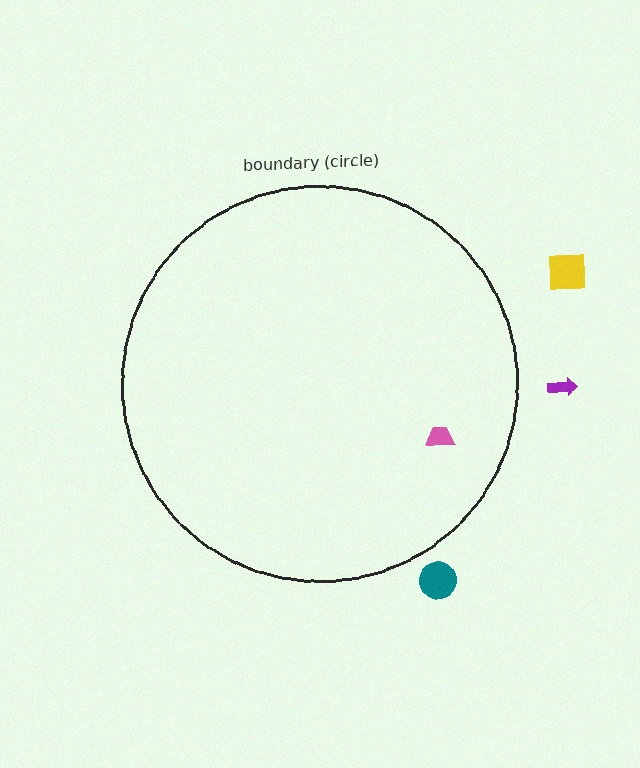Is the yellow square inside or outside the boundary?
Outside.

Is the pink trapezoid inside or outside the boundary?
Inside.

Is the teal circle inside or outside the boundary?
Outside.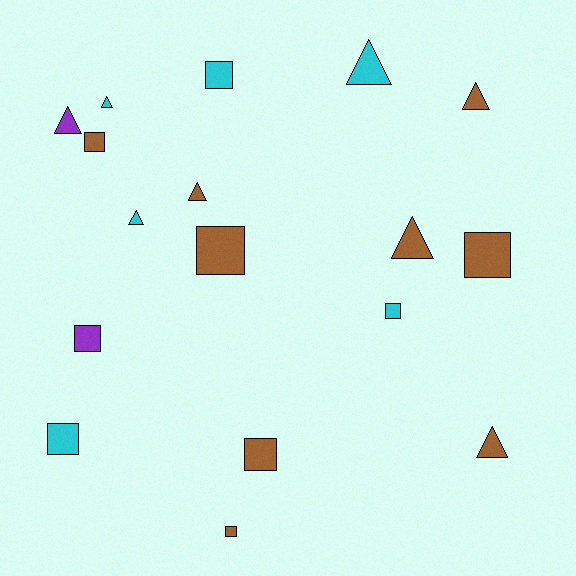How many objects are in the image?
There are 17 objects.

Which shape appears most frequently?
Square, with 9 objects.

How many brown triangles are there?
There are 4 brown triangles.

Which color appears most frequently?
Brown, with 9 objects.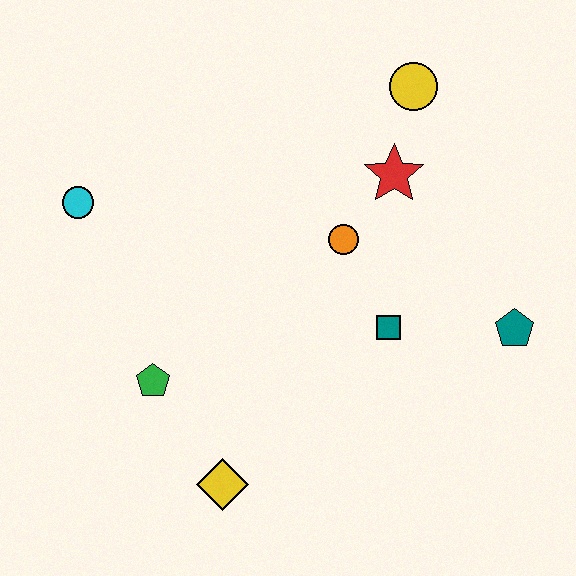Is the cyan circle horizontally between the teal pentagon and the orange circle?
No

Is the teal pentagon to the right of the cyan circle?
Yes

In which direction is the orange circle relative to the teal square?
The orange circle is above the teal square.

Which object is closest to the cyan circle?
The green pentagon is closest to the cyan circle.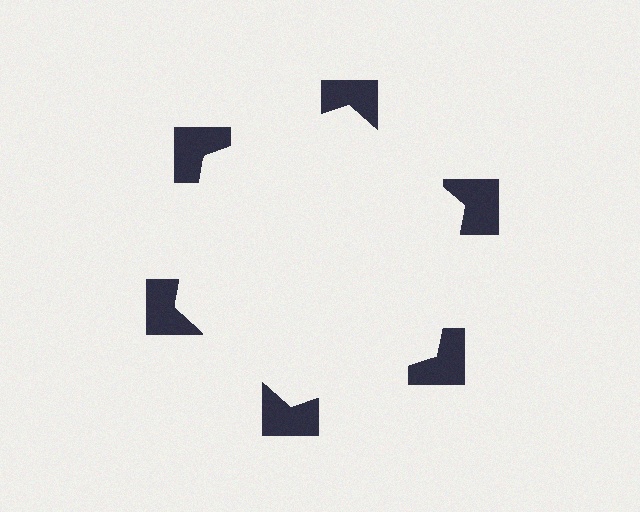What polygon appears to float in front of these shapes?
An illusory hexagon — its edges are inferred from the aligned wedge cuts in the notched squares, not physically drawn.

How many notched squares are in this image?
There are 6 — one at each vertex of the illusory hexagon.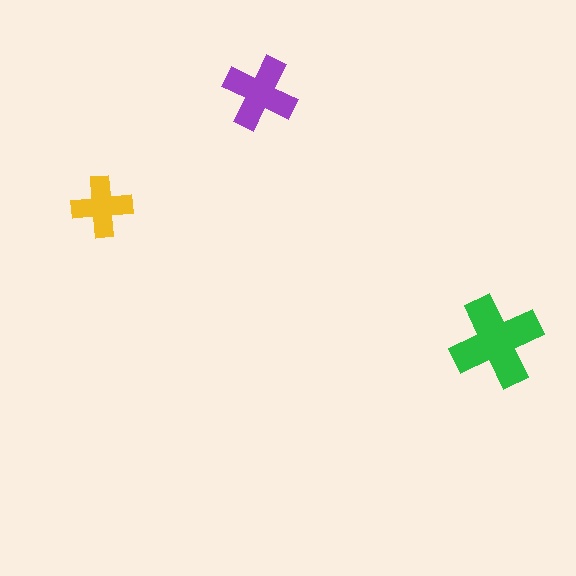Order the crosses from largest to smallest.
the green one, the purple one, the yellow one.